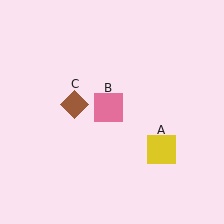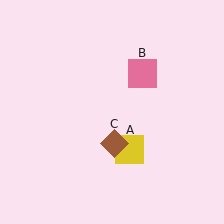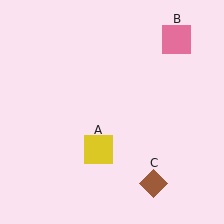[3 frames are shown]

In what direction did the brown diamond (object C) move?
The brown diamond (object C) moved down and to the right.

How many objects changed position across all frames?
3 objects changed position: yellow square (object A), pink square (object B), brown diamond (object C).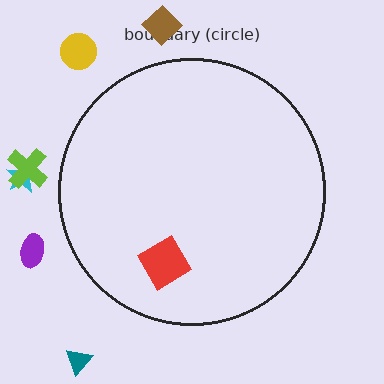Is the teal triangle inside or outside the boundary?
Outside.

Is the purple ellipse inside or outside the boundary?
Outside.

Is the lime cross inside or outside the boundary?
Outside.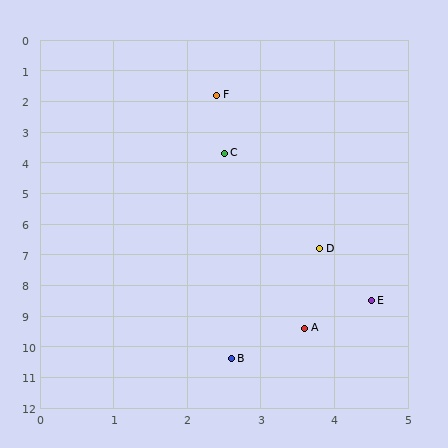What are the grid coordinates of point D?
Point D is at approximately (3.8, 6.8).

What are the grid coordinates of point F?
Point F is at approximately (2.4, 1.8).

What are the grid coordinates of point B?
Point B is at approximately (2.6, 10.4).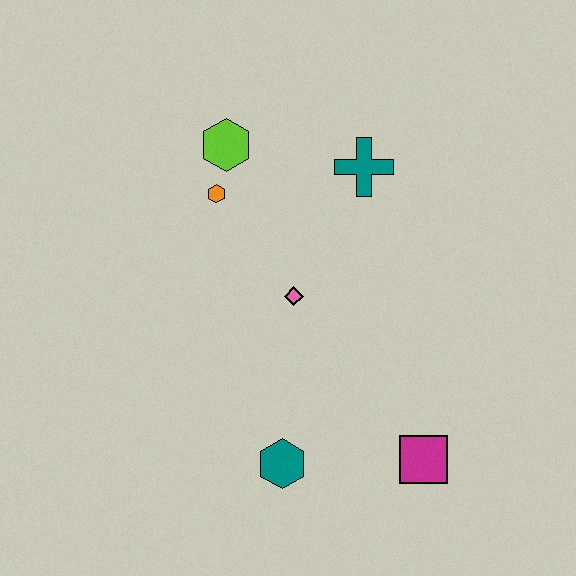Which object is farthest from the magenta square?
The lime hexagon is farthest from the magenta square.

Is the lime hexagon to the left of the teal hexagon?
Yes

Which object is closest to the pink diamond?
The orange hexagon is closest to the pink diamond.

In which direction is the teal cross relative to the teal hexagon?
The teal cross is above the teal hexagon.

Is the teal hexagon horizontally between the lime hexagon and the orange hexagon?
No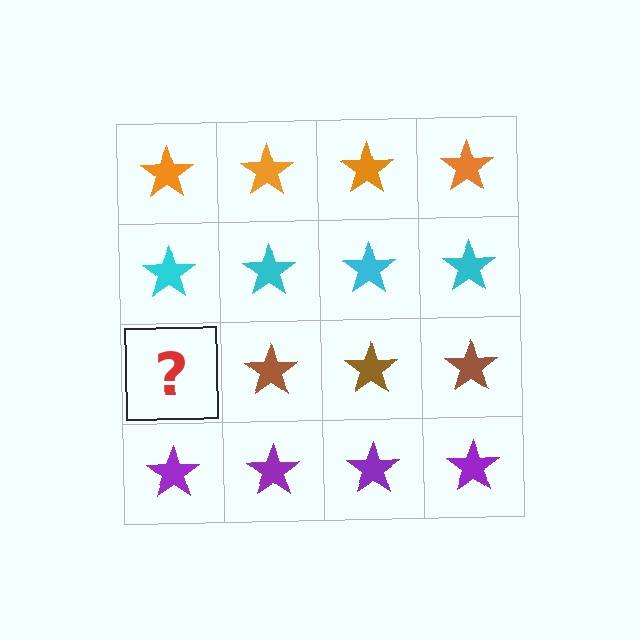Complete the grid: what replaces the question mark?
The question mark should be replaced with a brown star.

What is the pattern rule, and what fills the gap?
The rule is that each row has a consistent color. The gap should be filled with a brown star.